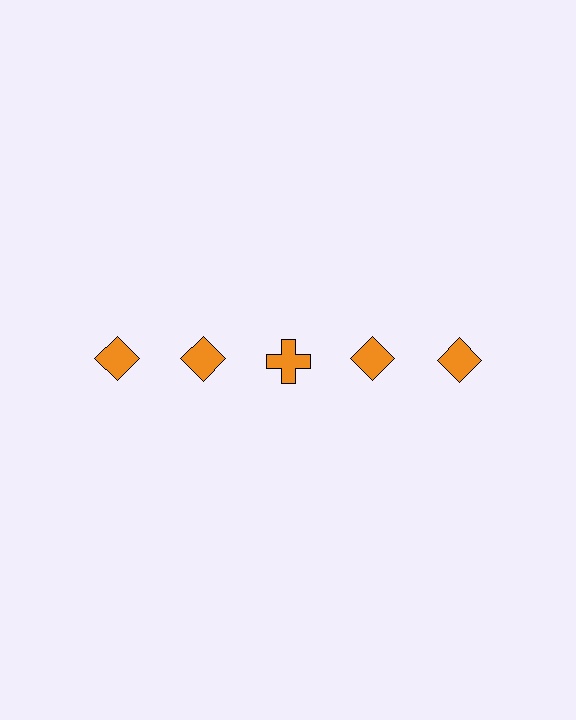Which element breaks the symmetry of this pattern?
The orange cross in the top row, center column breaks the symmetry. All other shapes are orange diamonds.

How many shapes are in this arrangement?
There are 5 shapes arranged in a grid pattern.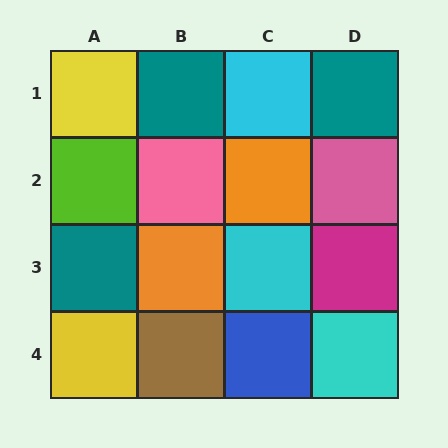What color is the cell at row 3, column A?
Teal.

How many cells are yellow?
2 cells are yellow.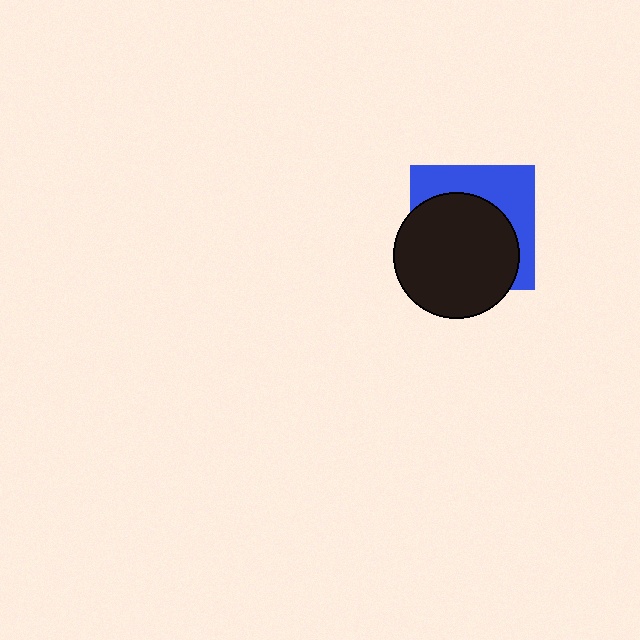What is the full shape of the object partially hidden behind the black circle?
The partially hidden object is a blue square.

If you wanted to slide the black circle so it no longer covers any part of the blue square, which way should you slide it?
Slide it toward the lower-left — that is the most direct way to separate the two shapes.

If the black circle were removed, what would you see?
You would see the complete blue square.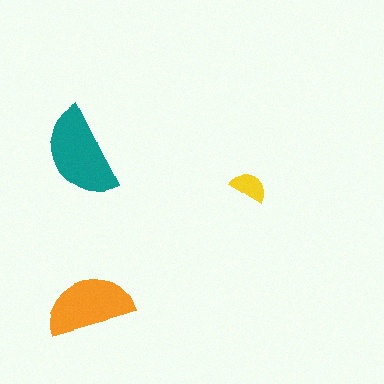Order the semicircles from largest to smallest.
the teal one, the orange one, the yellow one.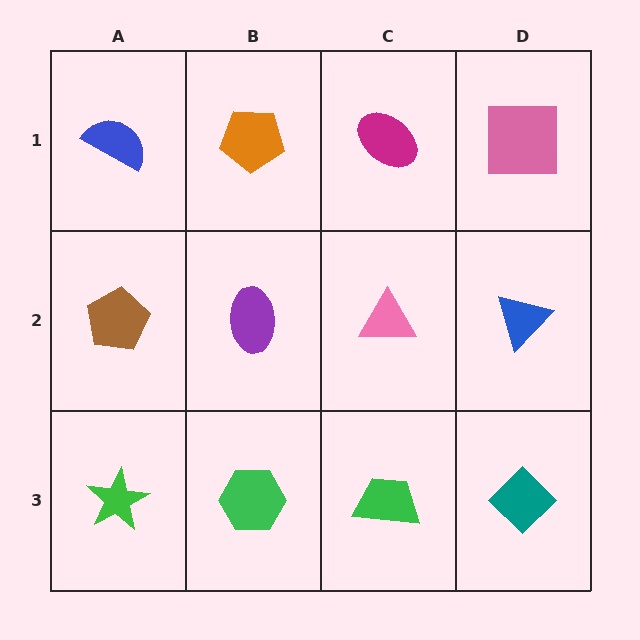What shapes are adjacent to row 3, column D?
A blue triangle (row 2, column D), a green trapezoid (row 3, column C).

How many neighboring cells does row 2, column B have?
4.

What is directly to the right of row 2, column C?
A blue triangle.